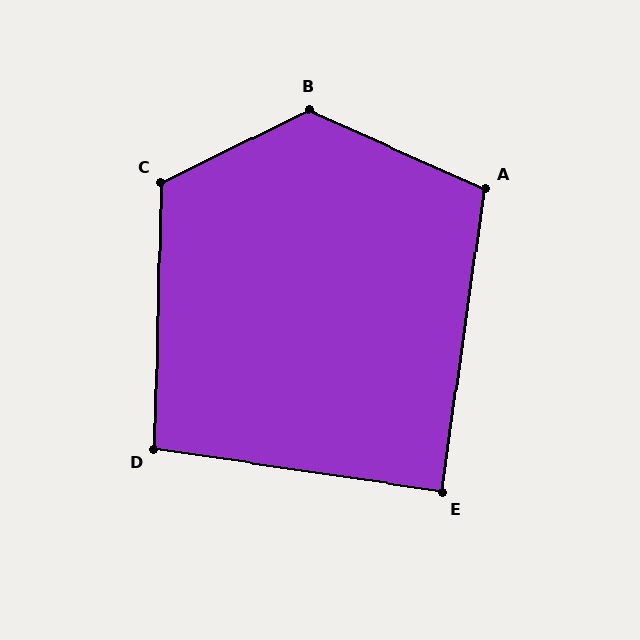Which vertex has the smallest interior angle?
E, at approximately 90 degrees.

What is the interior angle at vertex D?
Approximately 97 degrees (obtuse).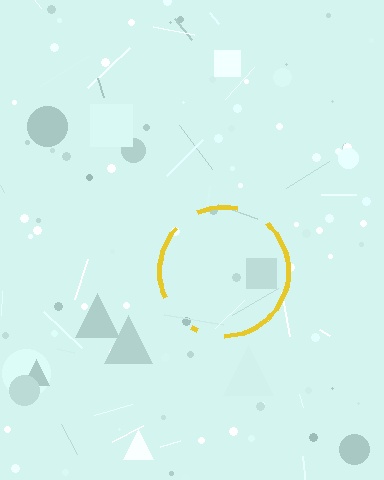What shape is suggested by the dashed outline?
The dashed outline suggests a circle.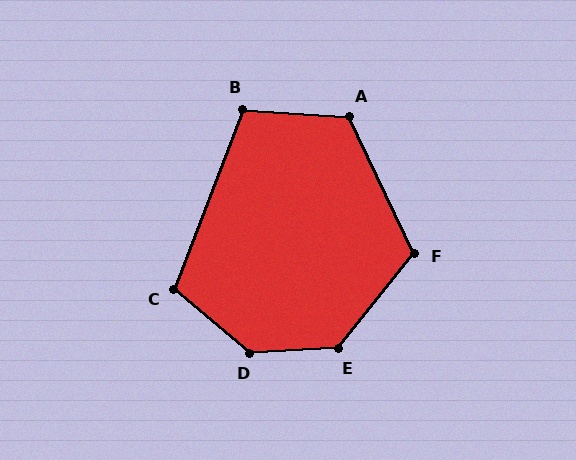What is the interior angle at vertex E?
Approximately 132 degrees (obtuse).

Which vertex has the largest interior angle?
D, at approximately 137 degrees.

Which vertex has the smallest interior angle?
B, at approximately 107 degrees.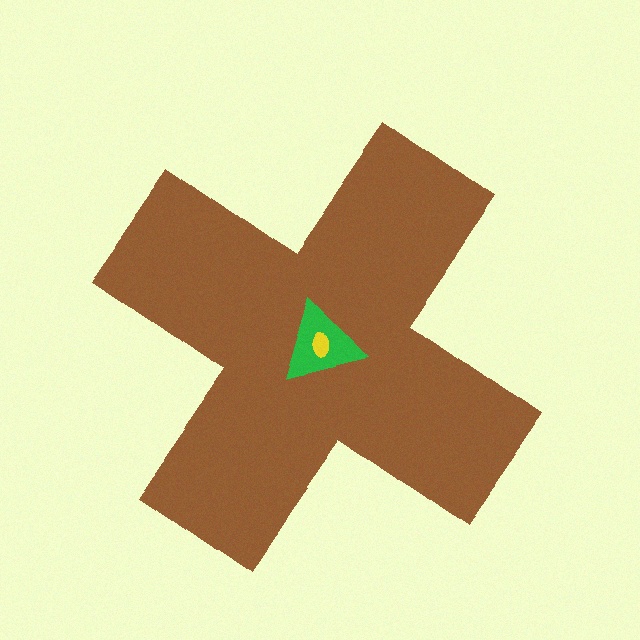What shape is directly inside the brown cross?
The green triangle.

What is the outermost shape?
The brown cross.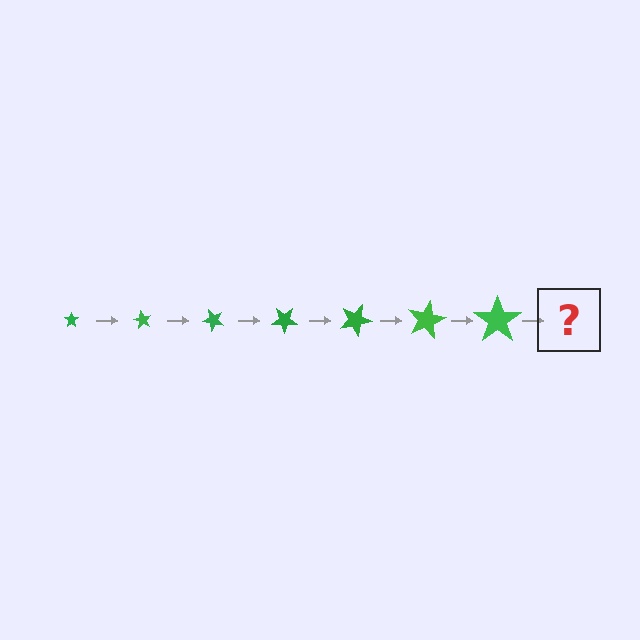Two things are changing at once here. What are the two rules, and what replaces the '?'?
The two rules are that the star grows larger each step and it rotates 60 degrees each step. The '?' should be a star, larger than the previous one and rotated 420 degrees from the start.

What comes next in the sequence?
The next element should be a star, larger than the previous one and rotated 420 degrees from the start.